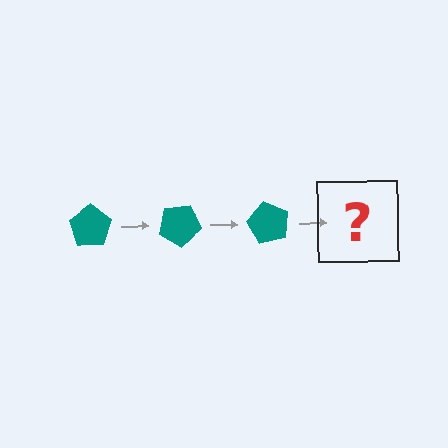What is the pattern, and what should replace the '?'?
The pattern is that the pentagon rotates 30 degrees each step. The '?' should be a teal pentagon rotated 90 degrees.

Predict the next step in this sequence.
The next step is a teal pentagon rotated 90 degrees.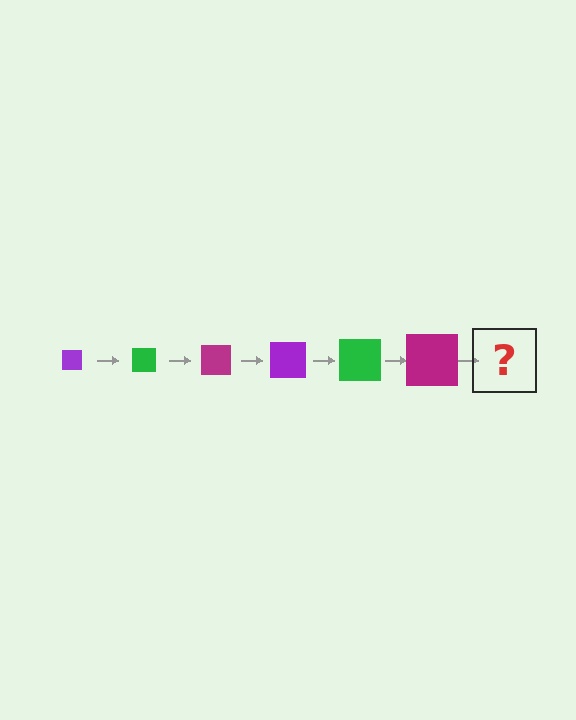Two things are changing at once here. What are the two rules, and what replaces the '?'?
The two rules are that the square grows larger each step and the color cycles through purple, green, and magenta. The '?' should be a purple square, larger than the previous one.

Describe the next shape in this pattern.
It should be a purple square, larger than the previous one.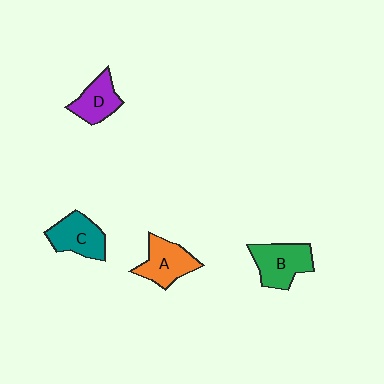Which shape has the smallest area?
Shape D (purple).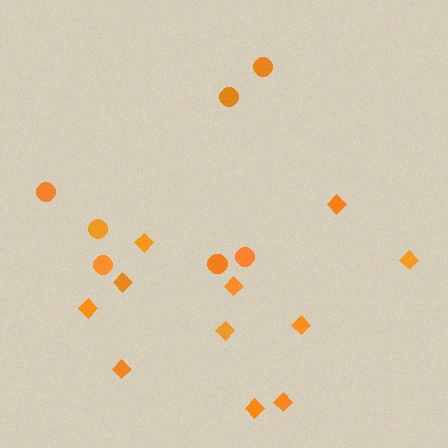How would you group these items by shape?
There are 2 groups: one group of circles (7) and one group of diamonds (11).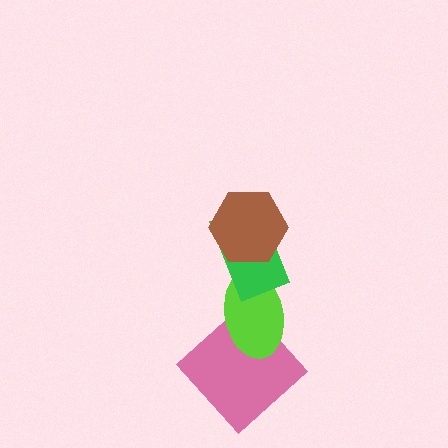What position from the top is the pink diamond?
The pink diamond is 4th from the top.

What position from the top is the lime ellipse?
The lime ellipse is 3rd from the top.